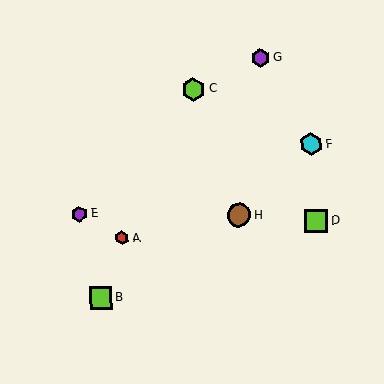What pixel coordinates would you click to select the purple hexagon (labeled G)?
Click at (260, 58) to select the purple hexagon G.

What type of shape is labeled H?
Shape H is a brown circle.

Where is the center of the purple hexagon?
The center of the purple hexagon is at (80, 214).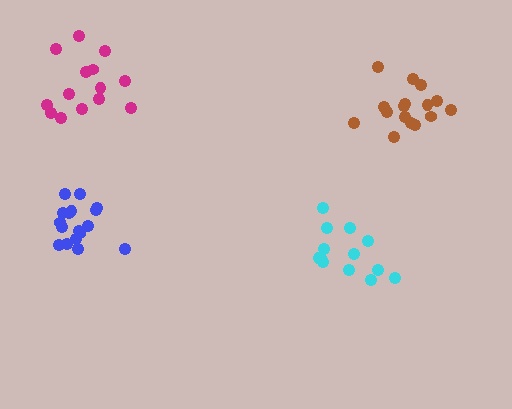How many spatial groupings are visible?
There are 4 spatial groupings.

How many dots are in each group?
Group 1: 14 dots, Group 2: 16 dots, Group 3: 13 dots, Group 4: 17 dots (60 total).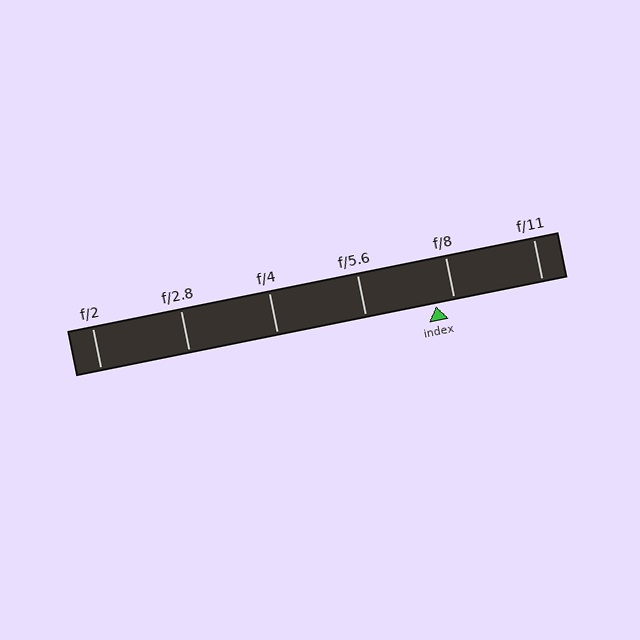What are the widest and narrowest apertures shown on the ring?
The widest aperture shown is f/2 and the narrowest is f/11.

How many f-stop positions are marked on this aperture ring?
There are 6 f-stop positions marked.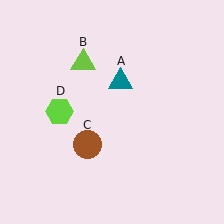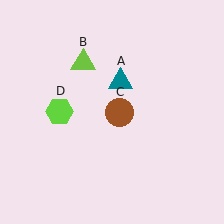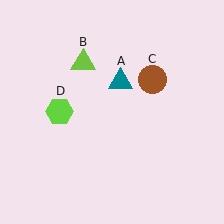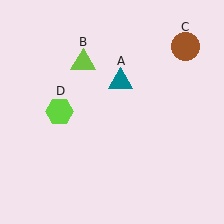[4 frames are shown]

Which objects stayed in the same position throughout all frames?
Teal triangle (object A) and lime triangle (object B) and lime hexagon (object D) remained stationary.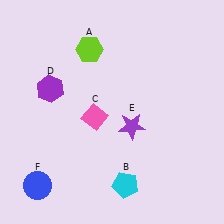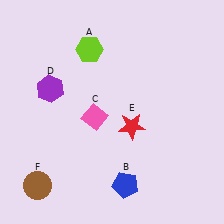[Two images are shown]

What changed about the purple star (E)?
In Image 1, E is purple. In Image 2, it changed to red.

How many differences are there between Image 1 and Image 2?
There are 3 differences between the two images.